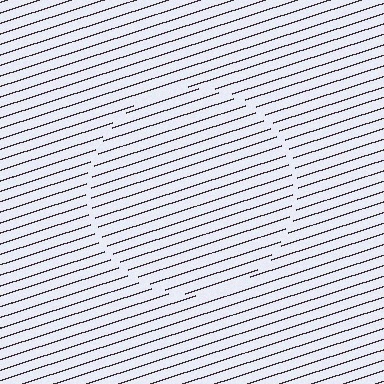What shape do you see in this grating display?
An illusory circle. The interior of the shape contains the same grating, shifted by half a period — the contour is defined by the phase discontinuity where line-ends from the inner and outer gratings abut.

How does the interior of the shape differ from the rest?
The interior of the shape contains the same grating, shifted by half a period — the contour is defined by the phase discontinuity where line-ends from the inner and outer gratings abut.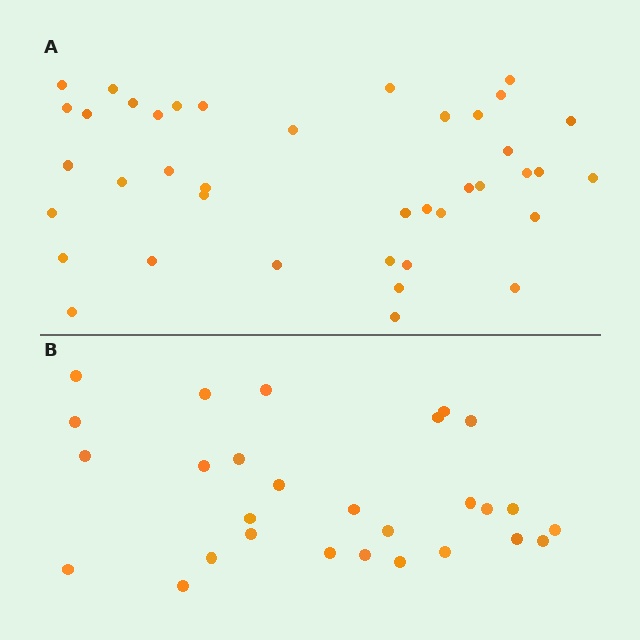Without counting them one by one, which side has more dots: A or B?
Region A (the top region) has more dots.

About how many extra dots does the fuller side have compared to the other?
Region A has roughly 12 or so more dots than region B.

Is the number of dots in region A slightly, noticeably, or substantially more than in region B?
Region A has noticeably more, but not dramatically so. The ratio is roughly 1.4 to 1.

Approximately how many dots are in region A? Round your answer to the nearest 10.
About 40 dots.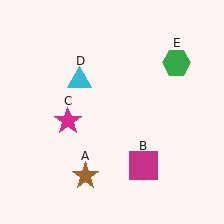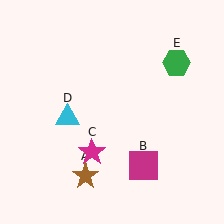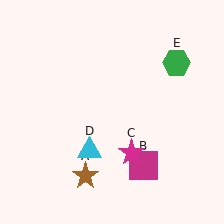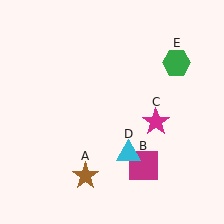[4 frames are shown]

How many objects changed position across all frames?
2 objects changed position: magenta star (object C), cyan triangle (object D).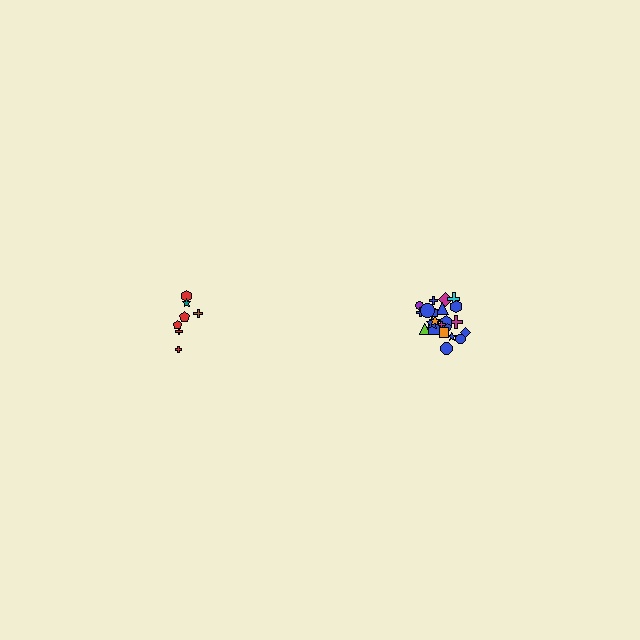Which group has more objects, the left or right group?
The right group.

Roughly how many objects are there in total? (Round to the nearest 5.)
Roughly 30 objects in total.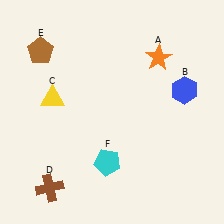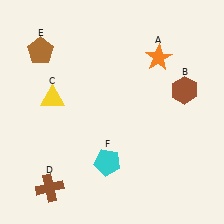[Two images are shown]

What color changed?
The hexagon (B) changed from blue in Image 1 to brown in Image 2.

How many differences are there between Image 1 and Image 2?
There is 1 difference between the two images.